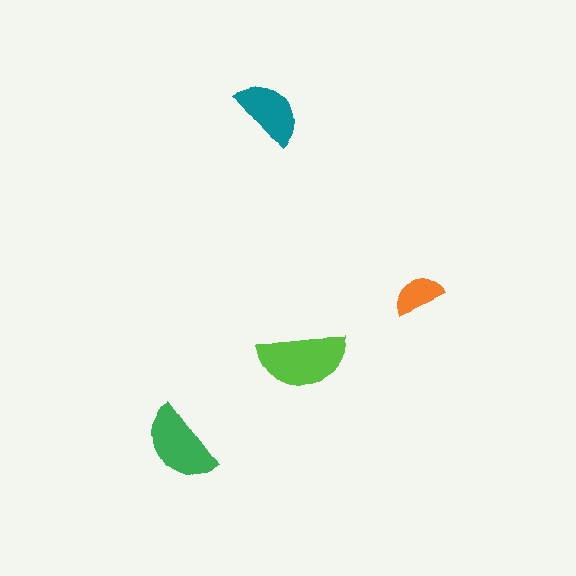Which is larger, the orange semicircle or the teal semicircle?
The teal one.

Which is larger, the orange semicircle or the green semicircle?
The green one.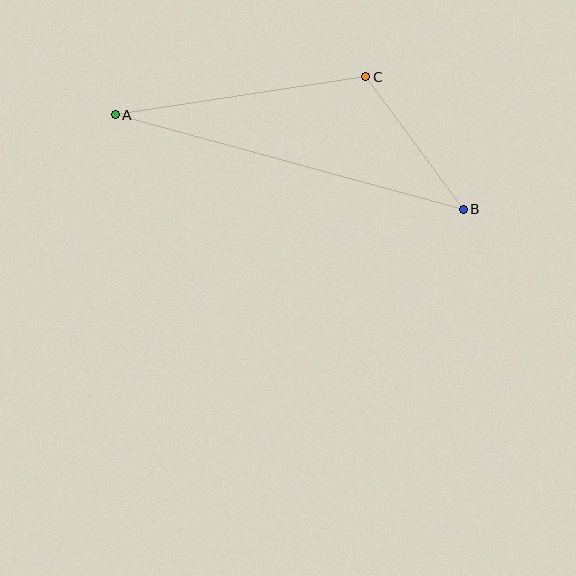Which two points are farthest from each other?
Points A and B are farthest from each other.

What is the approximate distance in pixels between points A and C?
The distance between A and C is approximately 253 pixels.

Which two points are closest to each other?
Points B and C are closest to each other.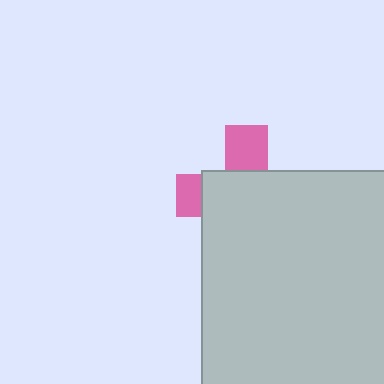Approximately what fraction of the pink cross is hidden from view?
Roughly 71% of the pink cross is hidden behind the light gray rectangle.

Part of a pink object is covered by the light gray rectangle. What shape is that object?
It is a cross.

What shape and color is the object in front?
The object in front is a light gray rectangle.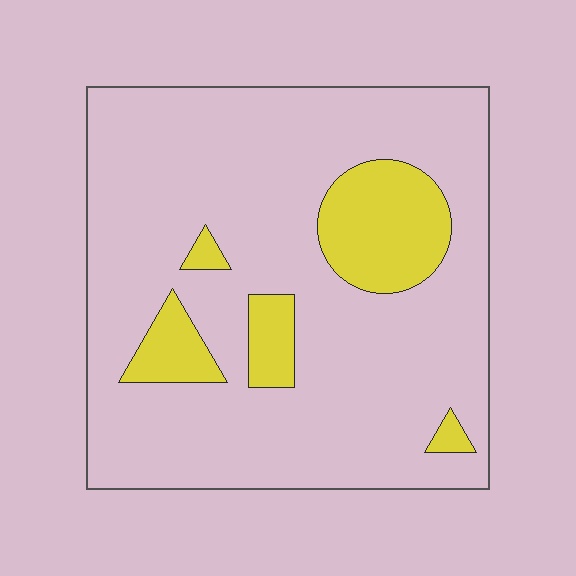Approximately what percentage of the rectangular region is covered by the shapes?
Approximately 15%.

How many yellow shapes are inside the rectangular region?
5.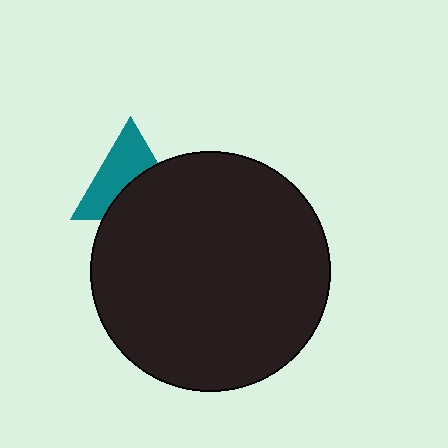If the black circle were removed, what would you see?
You would see the complete teal triangle.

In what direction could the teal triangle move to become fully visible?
The teal triangle could move up. That would shift it out from behind the black circle entirely.